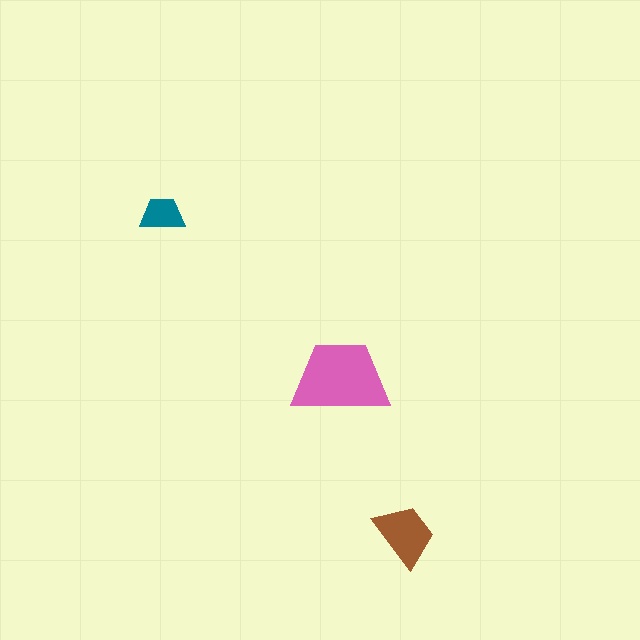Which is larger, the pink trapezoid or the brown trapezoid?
The pink one.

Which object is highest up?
The teal trapezoid is topmost.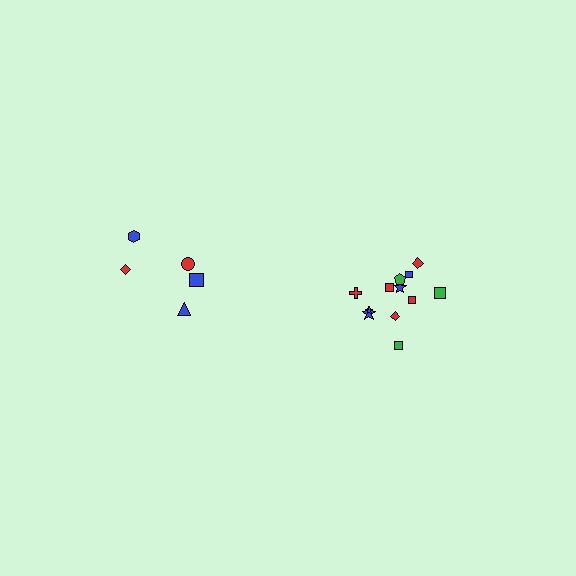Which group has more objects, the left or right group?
The right group.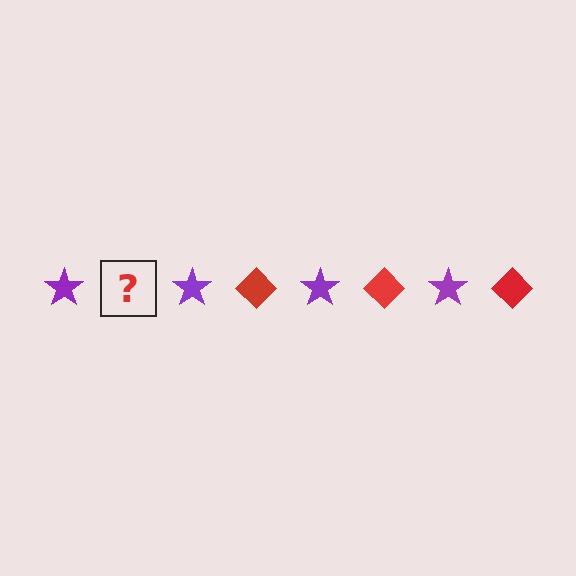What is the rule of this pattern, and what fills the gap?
The rule is that the pattern alternates between purple star and red diamond. The gap should be filled with a red diamond.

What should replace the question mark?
The question mark should be replaced with a red diamond.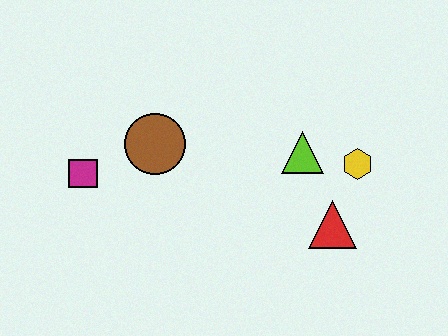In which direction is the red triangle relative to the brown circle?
The red triangle is to the right of the brown circle.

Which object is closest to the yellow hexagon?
The lime triangle is closest to the yellow hexagon.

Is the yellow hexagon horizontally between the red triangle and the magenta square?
No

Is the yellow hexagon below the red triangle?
No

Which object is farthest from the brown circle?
The yellow hexagon is farthest from the brown circle.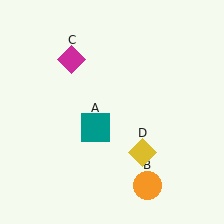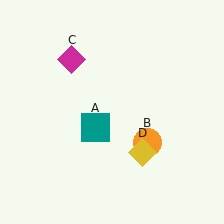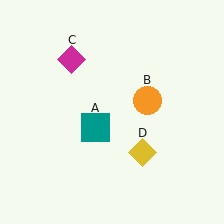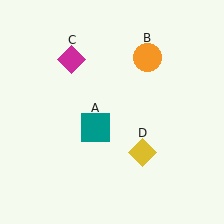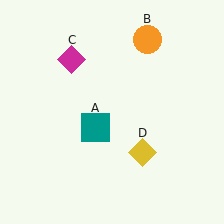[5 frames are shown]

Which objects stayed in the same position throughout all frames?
Teal square (object A) and magenta diamond (object C) and yellow diamond (object D) remained stationary.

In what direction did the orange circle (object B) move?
The orange circle (object B) moved up.